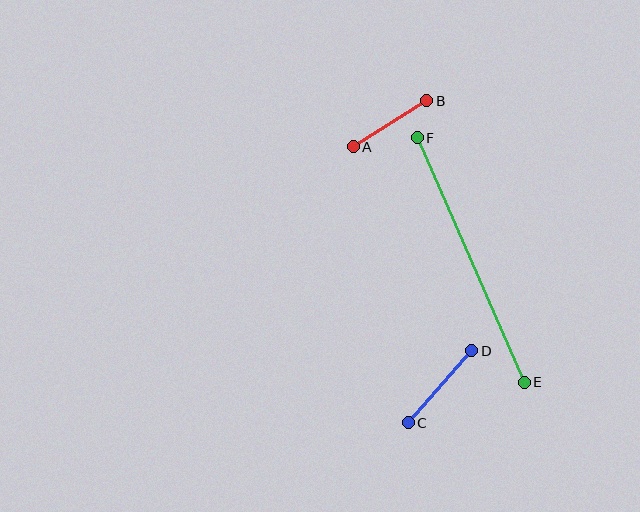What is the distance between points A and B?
The distance is approximately 87 pixels.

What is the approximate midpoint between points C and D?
The midpoint is at approximately (440, 387) pixels.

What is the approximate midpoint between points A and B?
The midpoint is at approximately (390, 124) pixels.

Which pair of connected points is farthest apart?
Points E and F are farthest apart.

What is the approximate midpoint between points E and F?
The midpoint is at approximately (471, 260) pixels.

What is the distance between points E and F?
The distance is approximately 267 pixels.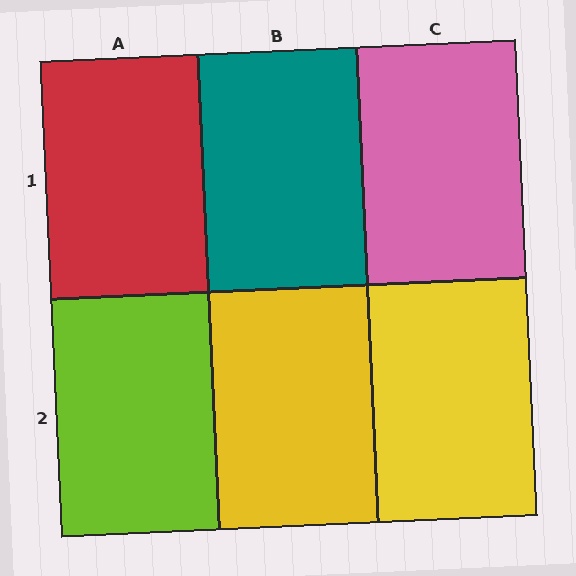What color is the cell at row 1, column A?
Red.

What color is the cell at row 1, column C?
Pink.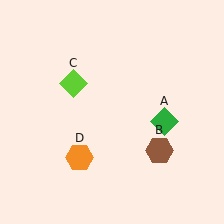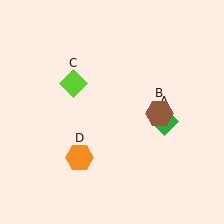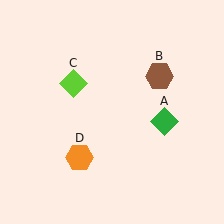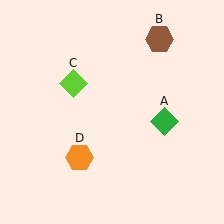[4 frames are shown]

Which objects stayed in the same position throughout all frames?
Green diamond (object A) and lime diamond (object C) and orange hexagon (object D) remained stationary.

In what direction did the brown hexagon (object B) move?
The brown hexagon (object B) moved up.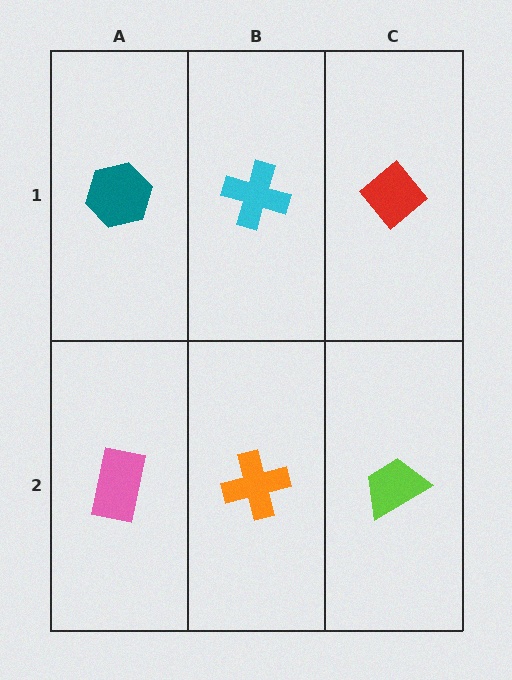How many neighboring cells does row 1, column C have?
2.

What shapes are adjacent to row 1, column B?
An orange cross (row 2, column B), a teal hexagon (row 1, column A), a red diamond (row 1, column C).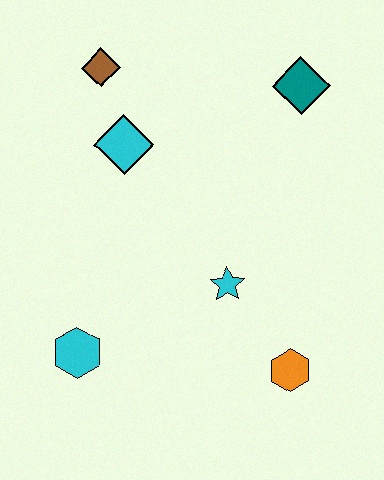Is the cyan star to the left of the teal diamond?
Yes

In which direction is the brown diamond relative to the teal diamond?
The brown diamond is to the left of the teal diamond.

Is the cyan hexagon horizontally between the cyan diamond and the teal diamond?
No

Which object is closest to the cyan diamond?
The brown diamond is closest to the cyan diamond.